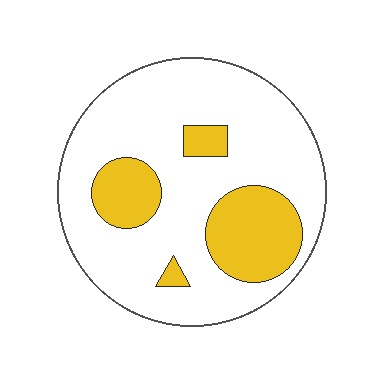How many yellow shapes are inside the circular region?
4.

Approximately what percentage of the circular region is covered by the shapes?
Approximately 25%.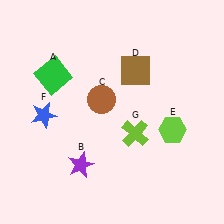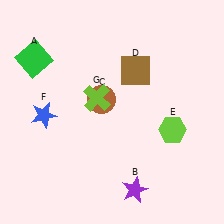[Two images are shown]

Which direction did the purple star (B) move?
The purple star (B) moved right.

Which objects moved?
The objects that moved are: the green square (A), the purple star (B), the lime cross (G).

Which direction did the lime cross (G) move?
The lime cross (G) moved left.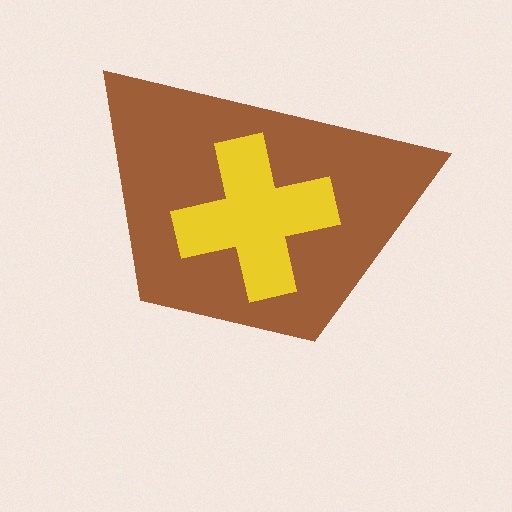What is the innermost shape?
The yellow cross.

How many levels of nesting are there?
2.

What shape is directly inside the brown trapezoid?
The yellow cross.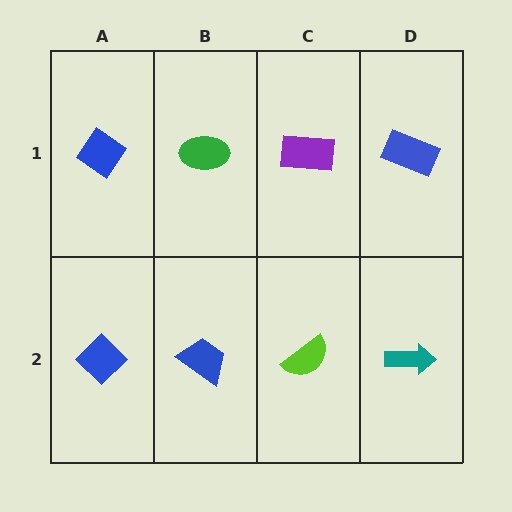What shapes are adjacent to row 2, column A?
A blue diamond (row 1, column A), a blue trapezoid (row 2, column B).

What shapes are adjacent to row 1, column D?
A teal arrow (row 2, column D), a purple rectangle (row 1, column C).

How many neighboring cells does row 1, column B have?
3.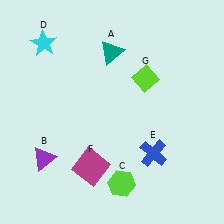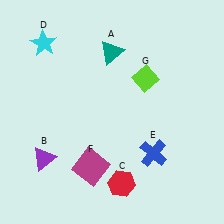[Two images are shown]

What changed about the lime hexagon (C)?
In Image 1, C is lime. In Image 2, it changed to red.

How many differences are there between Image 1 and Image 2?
There is 1 difference between the two images.